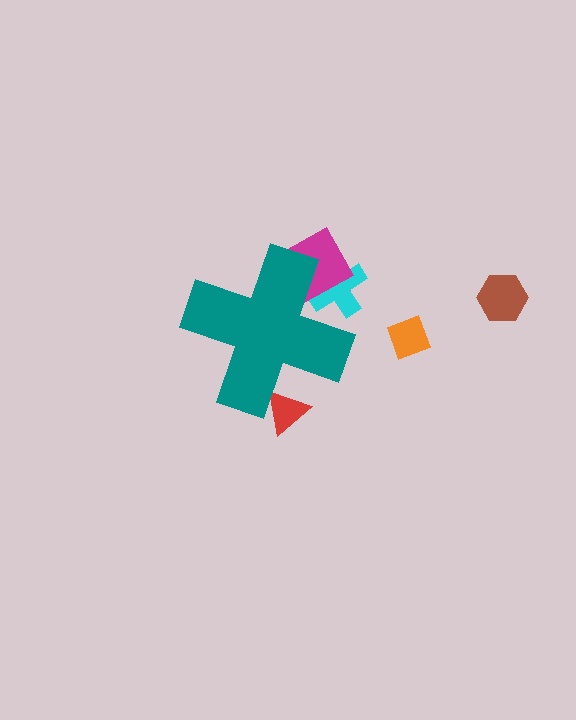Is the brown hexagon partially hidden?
No, the brown hexagon is fully visible.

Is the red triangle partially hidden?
Yes, the red triangle is partially hidden behind the teal cross.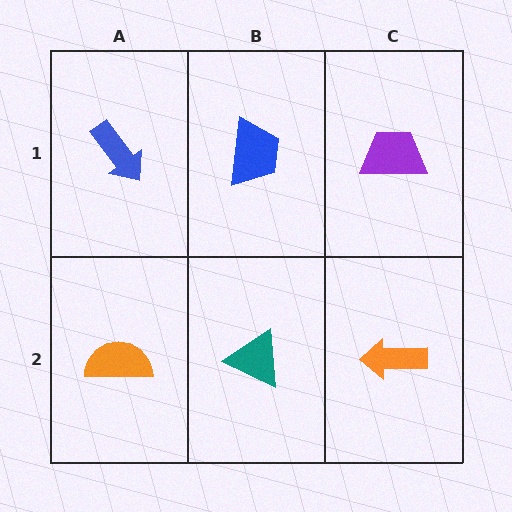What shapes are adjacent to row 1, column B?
A teal triangle (row 2, column B), a blue arrow (row 1, column A), a purple trapezoid (row 1, column C).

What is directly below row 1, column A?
An orange semicircle.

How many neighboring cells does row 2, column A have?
2.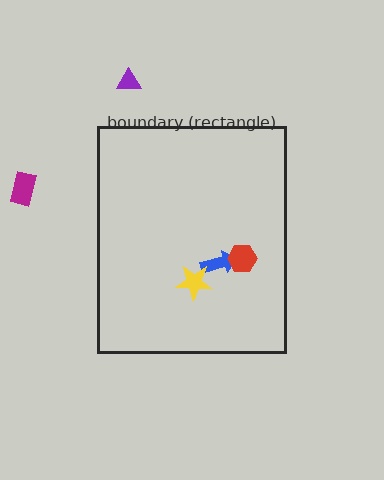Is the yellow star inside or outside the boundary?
Inside.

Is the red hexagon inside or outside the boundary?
Inside.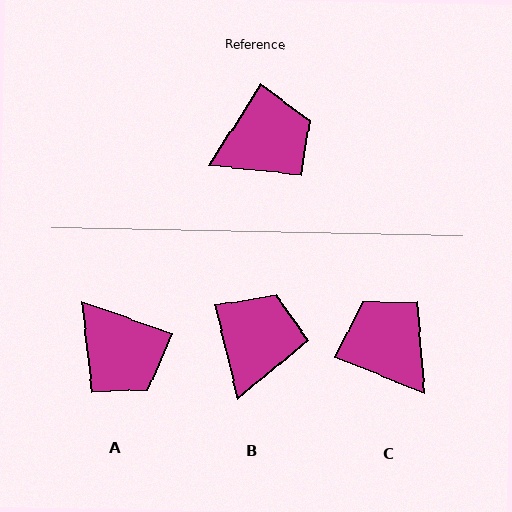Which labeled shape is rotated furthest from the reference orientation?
C, about 100 degrees away.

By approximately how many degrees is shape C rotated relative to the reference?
Approximately 100 degrees counter-clockwise.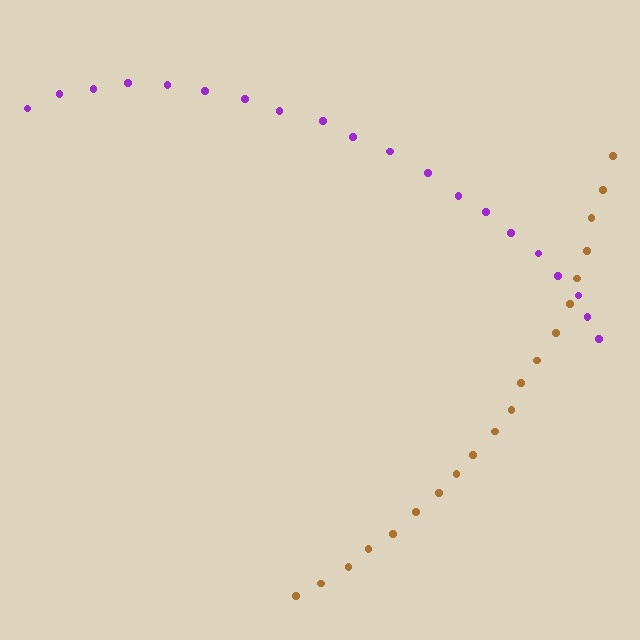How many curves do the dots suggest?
There are 2 distinct paths.